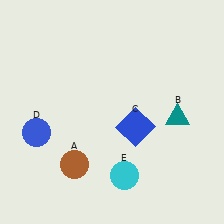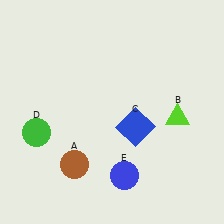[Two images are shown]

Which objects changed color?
B changed from teal to lime. D changed from blue to green. E changed from cyan to blue.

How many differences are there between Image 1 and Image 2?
There are 3 differences between the two images.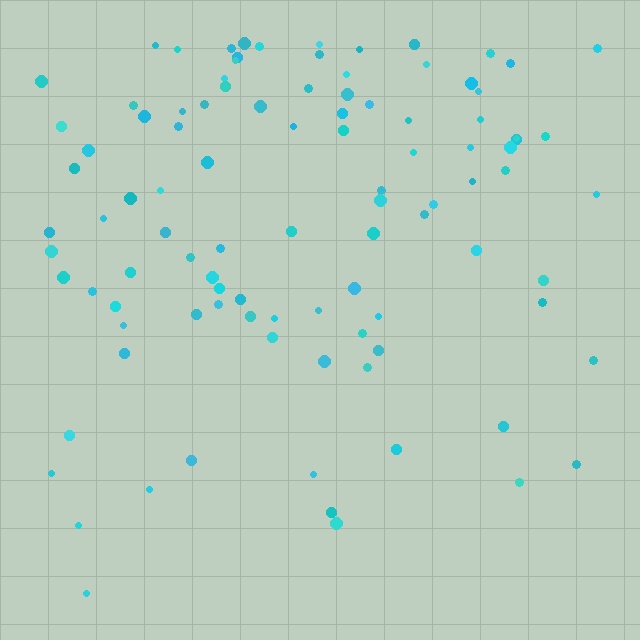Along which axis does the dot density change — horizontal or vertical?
Vertical.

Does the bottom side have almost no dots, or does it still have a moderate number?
Still a moderate number, just noticeably fewer than the top.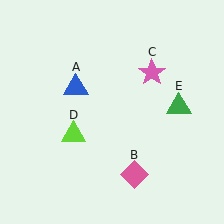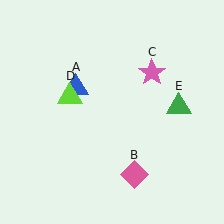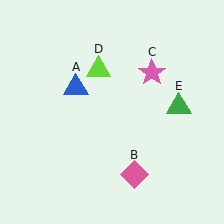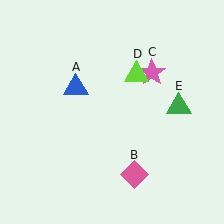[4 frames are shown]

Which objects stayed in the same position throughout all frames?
Blue triangle (object A) and pink diamond (object B) and pink star (object C) and green triangle (object E) remained stationary.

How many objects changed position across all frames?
1 object changed position: lime triangle (object D).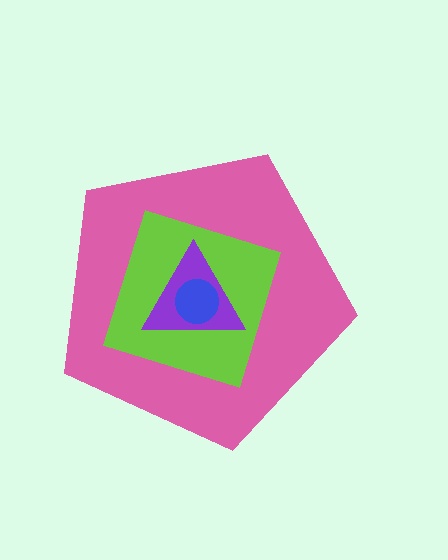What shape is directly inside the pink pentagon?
The lime square.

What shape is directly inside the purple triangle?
The blue circle.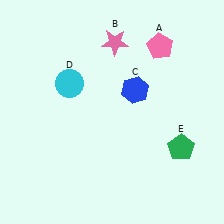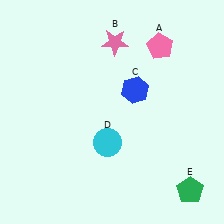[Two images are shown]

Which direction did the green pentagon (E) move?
The green pentagon (E) moved down.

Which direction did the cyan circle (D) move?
The cyan circle (D) moved down.